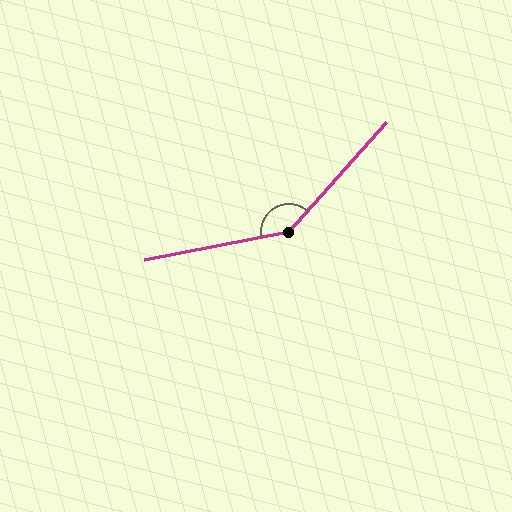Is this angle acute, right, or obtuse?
It is obtuse.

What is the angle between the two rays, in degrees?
Approximately 143 degrees.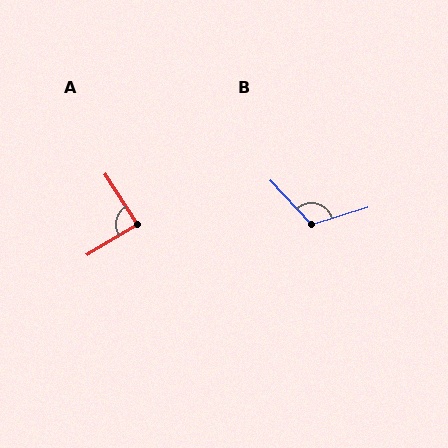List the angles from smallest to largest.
A (88°), B (116°).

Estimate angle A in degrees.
Approximately 88 degrees.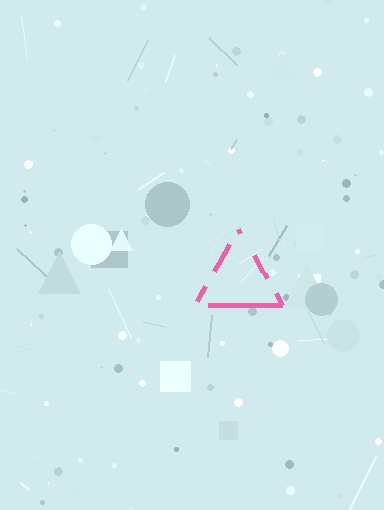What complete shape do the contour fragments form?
The contour fragments form a triangle.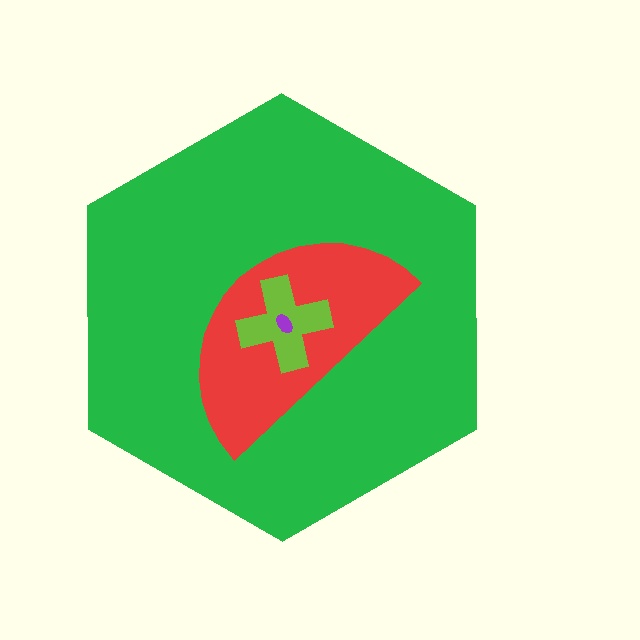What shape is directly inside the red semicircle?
The lime cross.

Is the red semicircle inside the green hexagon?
Yes.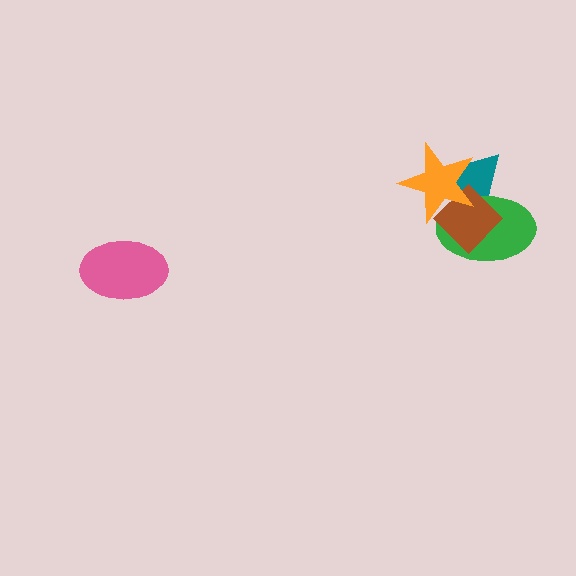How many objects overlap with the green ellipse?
3 objects overlap with the green ellipse.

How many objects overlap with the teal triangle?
3 objects overlap with the teal triangle.